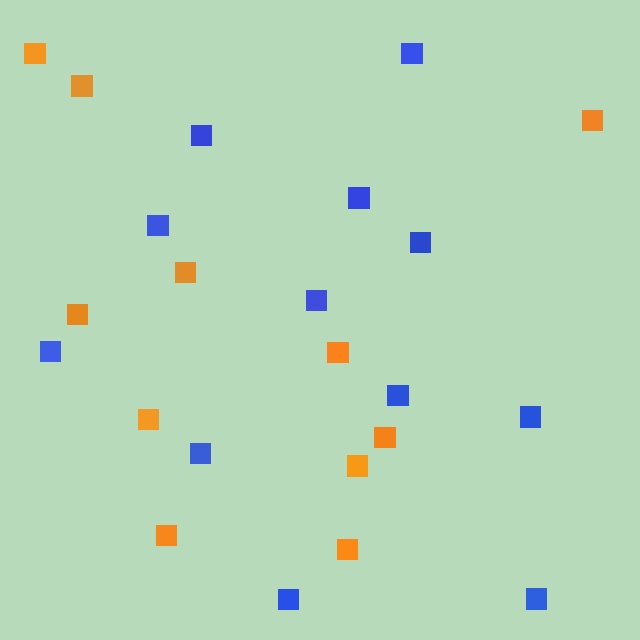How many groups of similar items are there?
There are 2 groups: one group of orange squares (11) and one group of blue squares (12).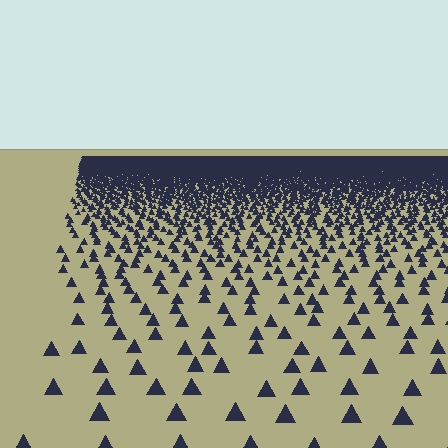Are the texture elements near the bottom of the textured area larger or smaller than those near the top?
Larger. Near the bottom, elements are closer to the viewer and appear at a bigger on-screen size.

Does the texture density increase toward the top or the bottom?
Density increases toward the top.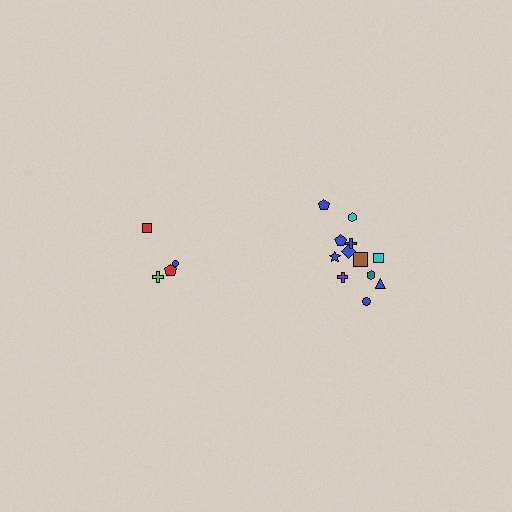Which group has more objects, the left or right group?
The right group.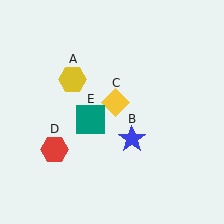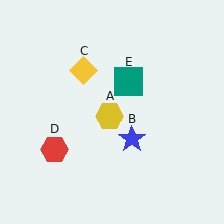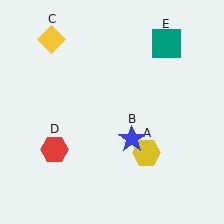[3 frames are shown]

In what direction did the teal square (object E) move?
The teal square (object E) moved up and to the right.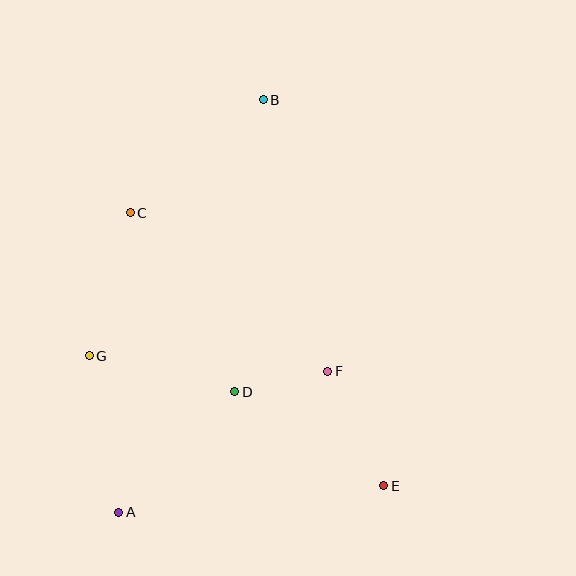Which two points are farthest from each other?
Points A and B are farthest from each other.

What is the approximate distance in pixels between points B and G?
The distance between B and G is approximately 309 pixels.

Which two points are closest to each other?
Points D and F are closest to each other.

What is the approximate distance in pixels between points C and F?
The distance between C and F is approximately 253 pixels.